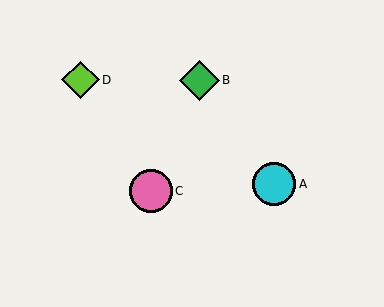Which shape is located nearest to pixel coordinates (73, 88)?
The lime diamond (labeled D) at (80, 80) is nearest to that location.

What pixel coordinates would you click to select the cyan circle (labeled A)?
Click at (274, 184) to select the cyan circle A.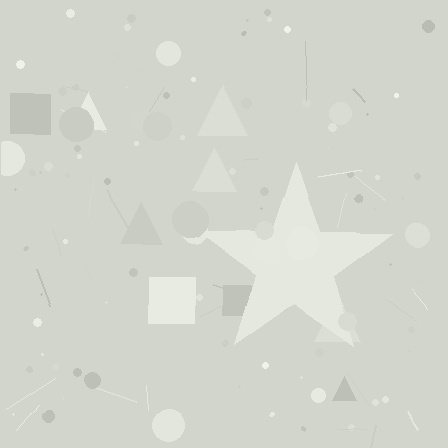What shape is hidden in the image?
A star is hidden in the image.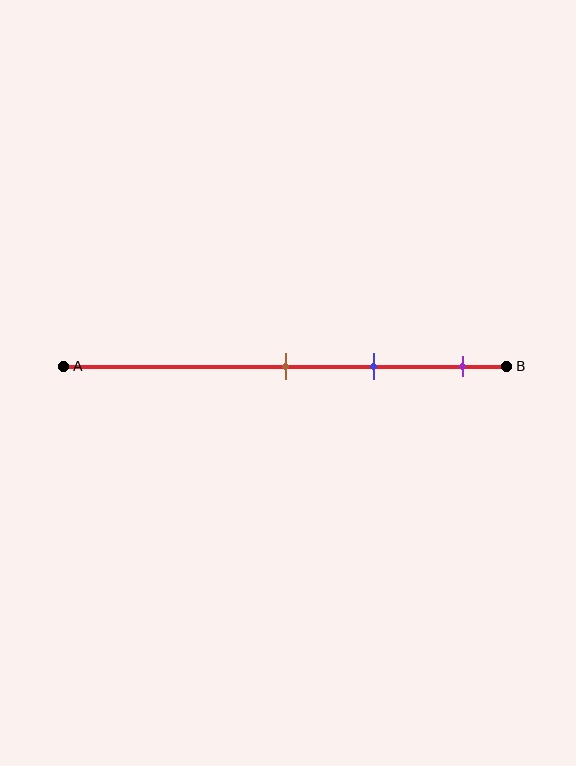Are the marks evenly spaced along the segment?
Yes, the marks are approximately evenly spaced.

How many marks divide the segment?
There are 3 marks dividing the segment.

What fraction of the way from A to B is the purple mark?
The purple mark is approximately 90% (0.9) of the way from A to B.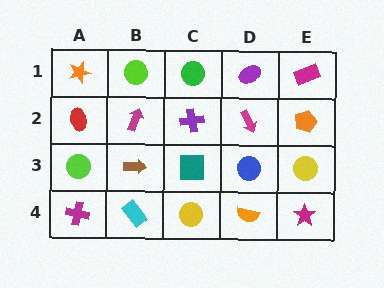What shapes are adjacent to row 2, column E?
A magenta rectangle (row 1, column E), a yellow circle (row 3, column E), a magenta arrow (row 2, column D).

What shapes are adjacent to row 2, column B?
A lime circle (row 1, column B), a brown arrow (row 3, column B), a red ellipse (row 2, column A), a purple cross (row 2, column C).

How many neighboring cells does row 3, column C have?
4.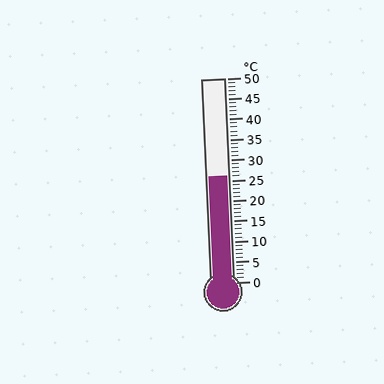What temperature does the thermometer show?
The thermometer shows approximately 26°C.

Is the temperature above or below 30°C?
The temperature is below 30°C.